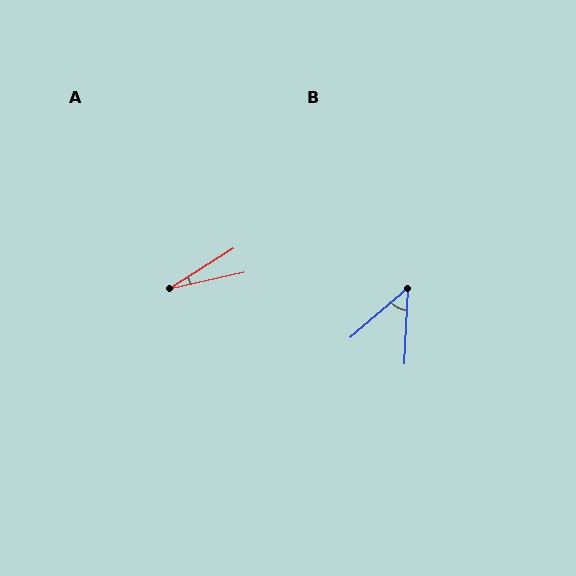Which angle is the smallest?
A, at approximately 20 degrees.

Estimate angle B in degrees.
Approximately 47 degrees.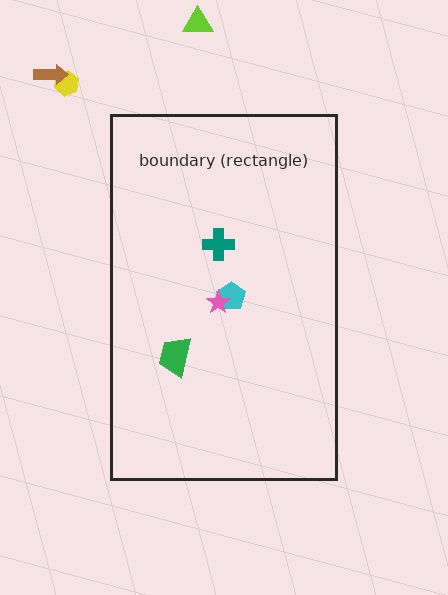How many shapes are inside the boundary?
4 inside, 3 outside.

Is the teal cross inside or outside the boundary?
Inside.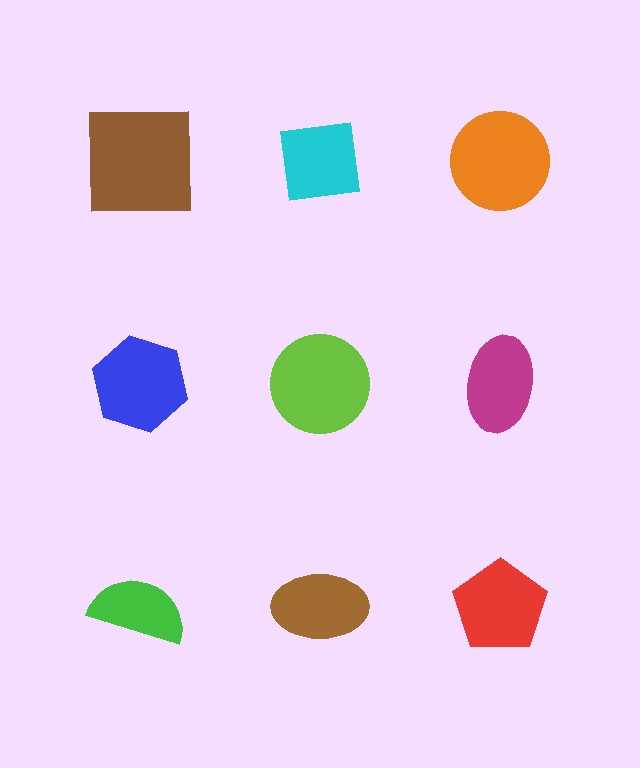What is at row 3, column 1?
A green semicircle.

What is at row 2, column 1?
A blue hexagon.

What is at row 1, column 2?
A cyan square.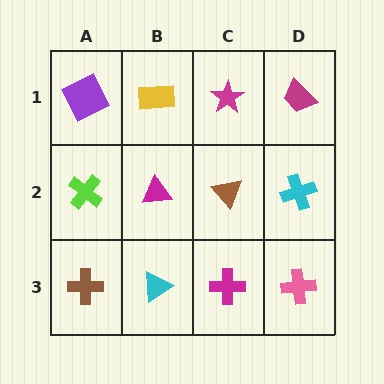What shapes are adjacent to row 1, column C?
A brown triangle (row 2, column C), a yellow rectangle (row 1, column B), a magenta trapezoid (row 1, column D).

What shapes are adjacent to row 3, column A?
A lime cross (row 2, column A), a cyan triangle (row 3, column B).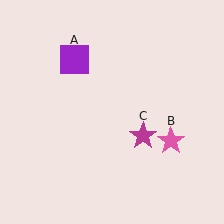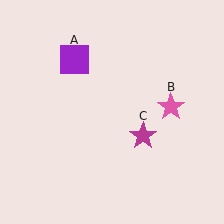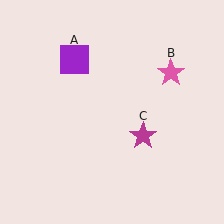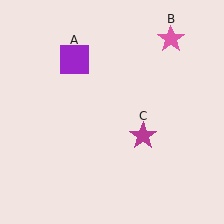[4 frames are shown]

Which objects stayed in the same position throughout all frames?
Purple square (object A) and magenta star (object C) remained stationary.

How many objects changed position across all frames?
1 object changed position: pink star (object B).